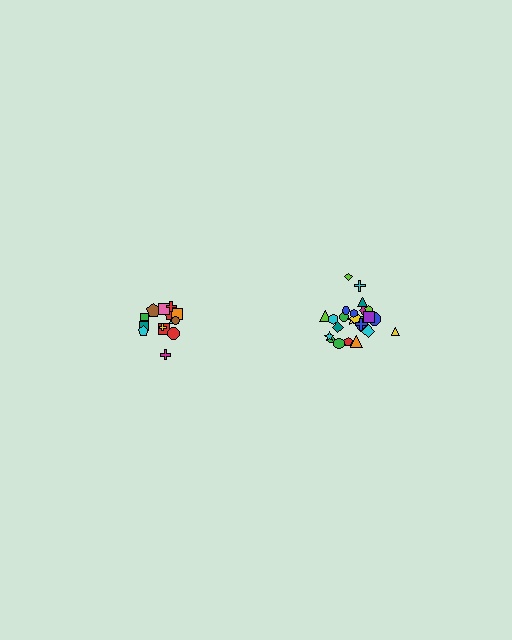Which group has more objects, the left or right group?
The right group.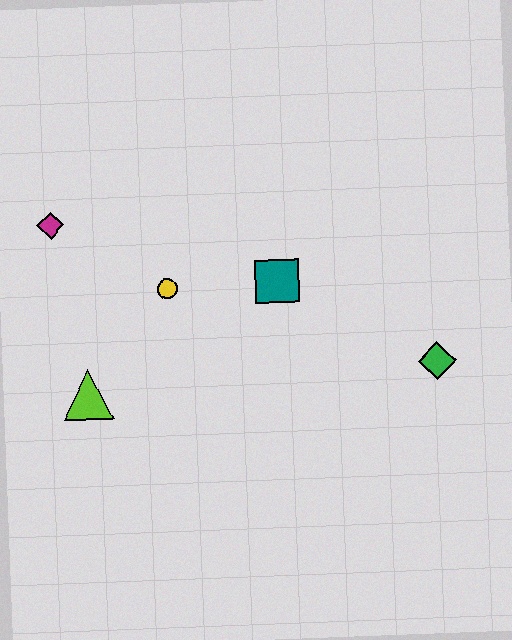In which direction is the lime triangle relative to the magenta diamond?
The lime triangle is below the magenta diamond.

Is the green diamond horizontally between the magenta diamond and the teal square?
No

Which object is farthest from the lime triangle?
The green diamond is farthest from the lime triangle.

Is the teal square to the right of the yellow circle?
Yes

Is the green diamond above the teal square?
No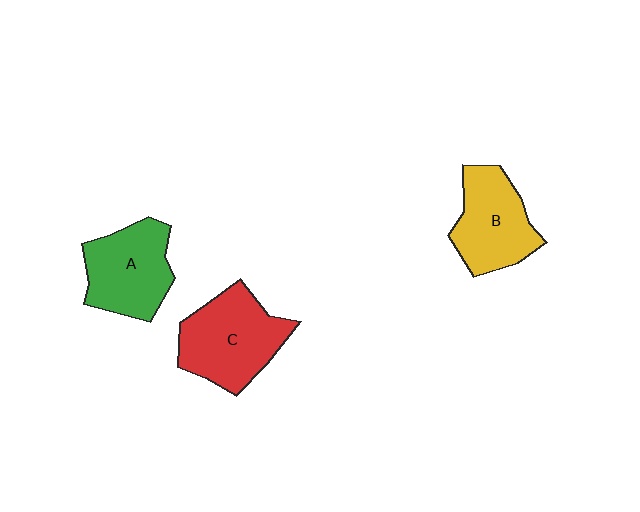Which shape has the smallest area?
Shape B (yellow).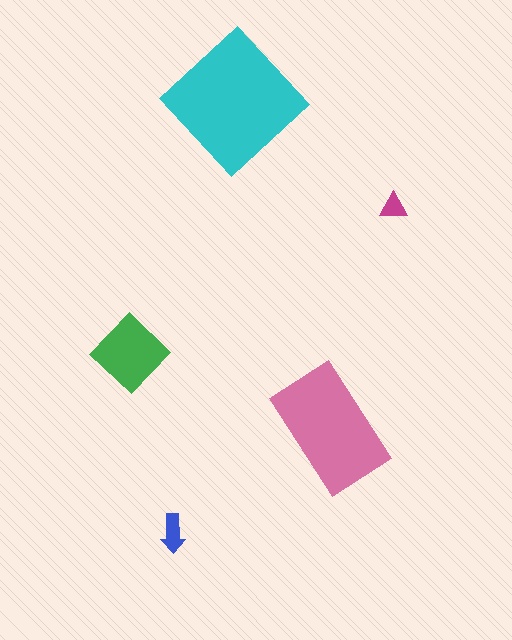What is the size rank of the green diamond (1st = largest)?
3rd.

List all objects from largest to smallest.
The cyan diamond, the pink rectangle, the green diamond, the blue arrow, the magenta triangle.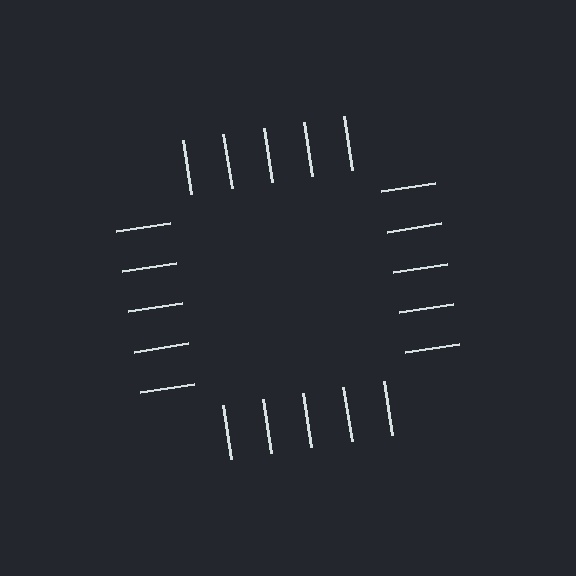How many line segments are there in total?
20 — 5 along each of the 4 edges.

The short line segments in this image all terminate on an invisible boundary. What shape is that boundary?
An illusory square — the line segments terminate on its edges but no continuous stroke is drawn.